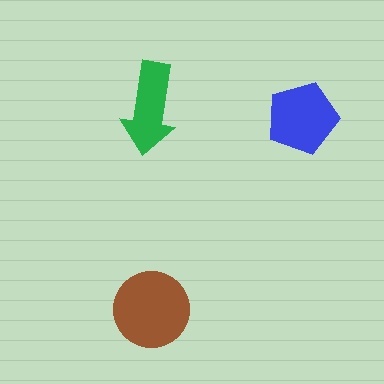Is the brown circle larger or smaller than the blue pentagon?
Larger.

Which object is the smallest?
The green arrow.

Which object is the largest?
The brown circle.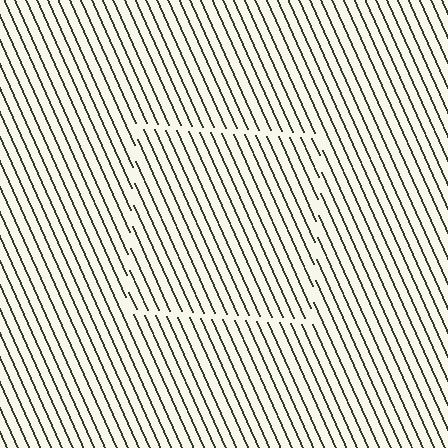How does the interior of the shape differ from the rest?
The interior of the shape contains the same grating, shifted by half a period — the contour is defined by the phase discontinuity where line-ends from the inner and outer gratings abut.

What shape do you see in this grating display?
An illusory square. The interior of the shape contains the same grating, shifted by half a period — the contour is defined by the phase discontinuity where line-ends from the inner and outer gratings abut.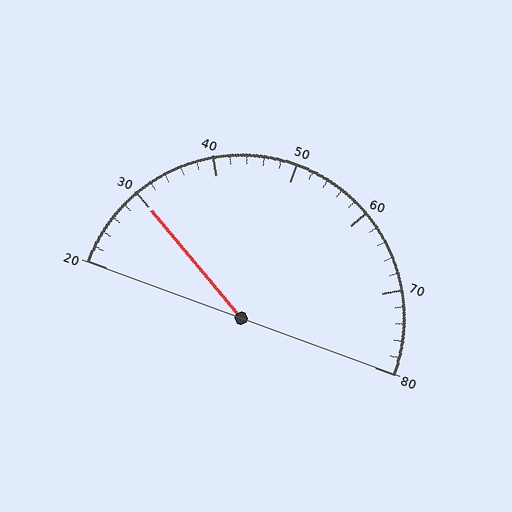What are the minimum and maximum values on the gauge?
The gauge ranges from 20 to 80.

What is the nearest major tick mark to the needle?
The nearest major tick mark is 30.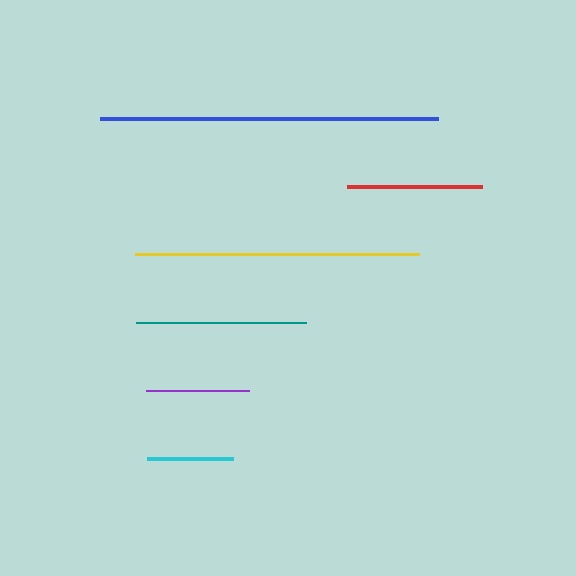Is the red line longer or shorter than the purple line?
The red line is longer than the purple line.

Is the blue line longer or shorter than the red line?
The blue line is longer than the red line.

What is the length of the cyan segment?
The cyan segment is approximately 86 pixels long.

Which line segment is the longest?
The blue line is the longest at approximately 338 pixels.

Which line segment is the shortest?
The cyan line is the shortest at approximately 86 pixels.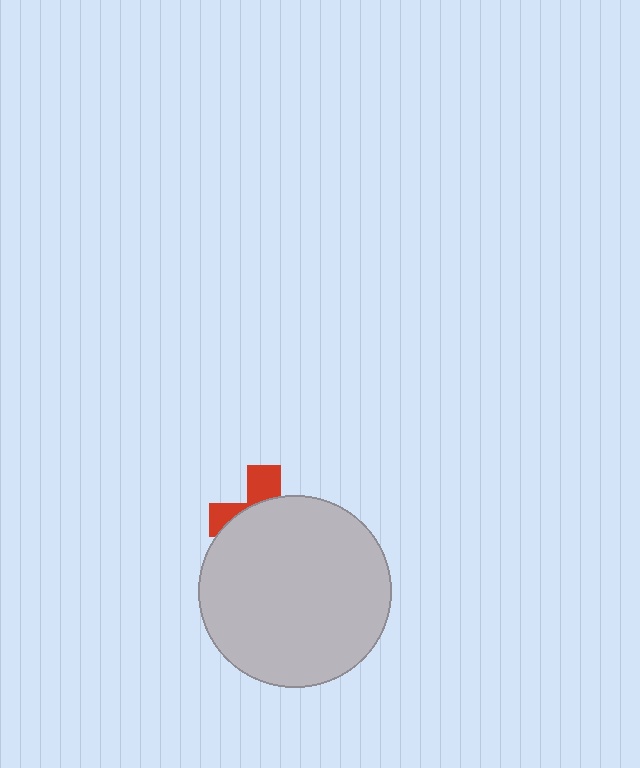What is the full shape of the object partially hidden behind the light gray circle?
The partially hidden object is a red cross.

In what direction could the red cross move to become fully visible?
The red cross could move up. That would shift it out from behind the light gray circle entirely.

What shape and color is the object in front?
The object in front is a light gray circle.